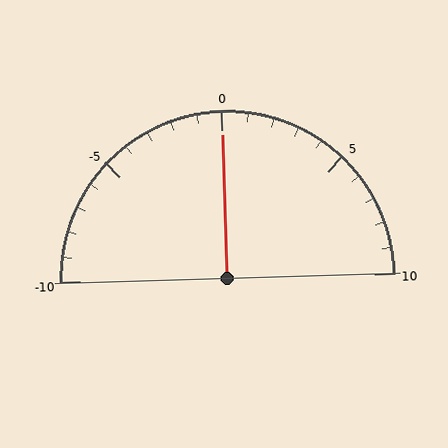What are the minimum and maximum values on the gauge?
The gauge ranges from -10 to 10.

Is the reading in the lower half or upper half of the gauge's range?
The reading is in the upper half of the range (-10 to 10).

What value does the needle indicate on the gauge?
The needle indicates approximately 0.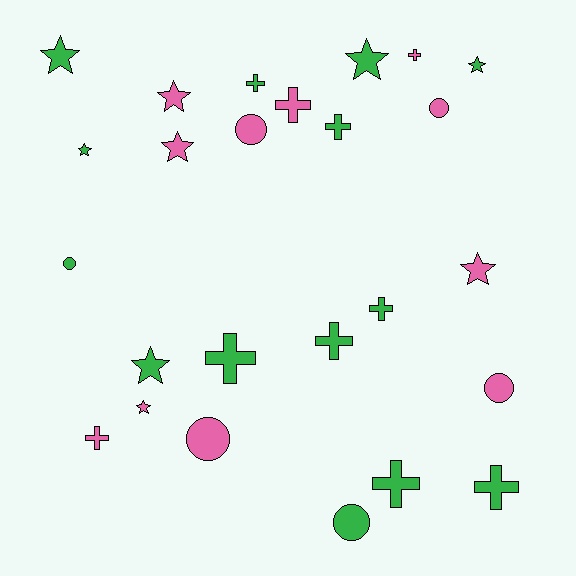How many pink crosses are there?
There are 3 pink crosses.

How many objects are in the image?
There are 25 objects.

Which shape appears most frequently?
Cross, with 10 objects.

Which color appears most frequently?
Green, with 14 objects.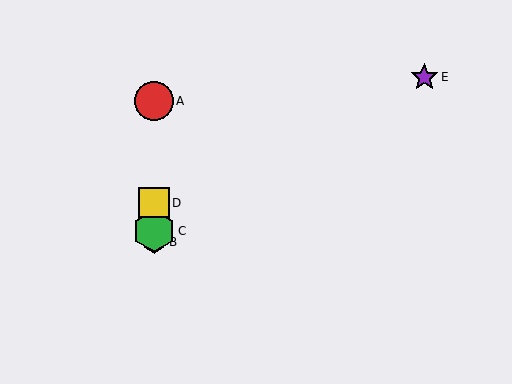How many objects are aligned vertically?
4 objects (A, B, C, D) are aligned vertically.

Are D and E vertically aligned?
No, D is at x≈154 and E is at x≈424.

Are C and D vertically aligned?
Yes, both are at x≈154.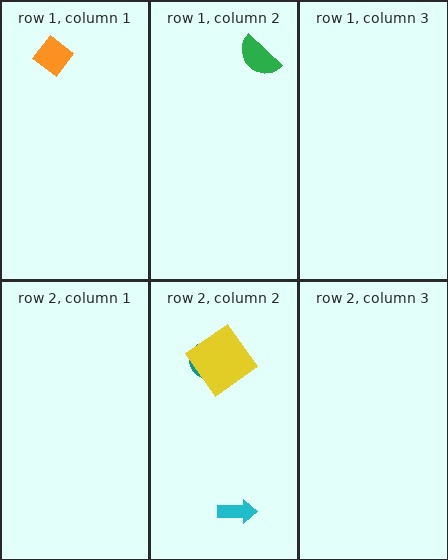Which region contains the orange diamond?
The row 1, column 1 region.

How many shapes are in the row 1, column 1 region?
1.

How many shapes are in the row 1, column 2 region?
1.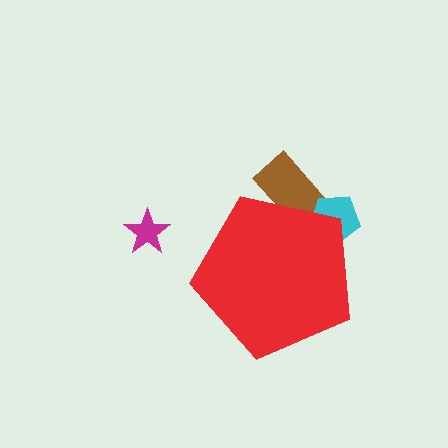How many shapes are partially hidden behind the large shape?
2 shapes are partially hidden.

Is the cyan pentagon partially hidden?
Yes, the cyan pentagon is partially hidden behind the red pentagon.